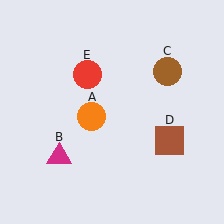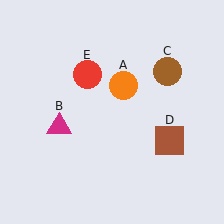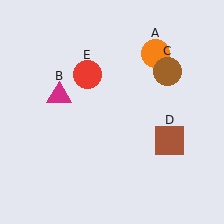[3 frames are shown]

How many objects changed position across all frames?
2 objects changed position: orange circle (object A), magenta triangle (object B).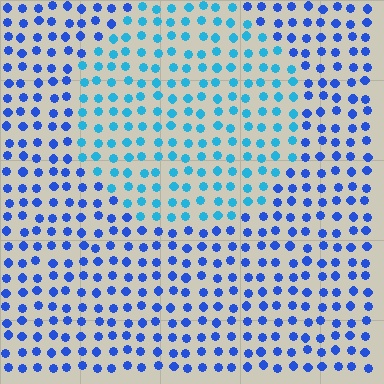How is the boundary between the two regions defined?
The boundary is defined purely by a slight shift in hue (about 32 degrees). Spacing, size, and orientation are identical on both sides.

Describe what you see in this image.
The image is filled with small blue elements in a uniform arrangement. A circle-shaped region is visible where the elements are tinted to a slightly different hue, forming a subtle color boundary.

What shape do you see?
I see a circle.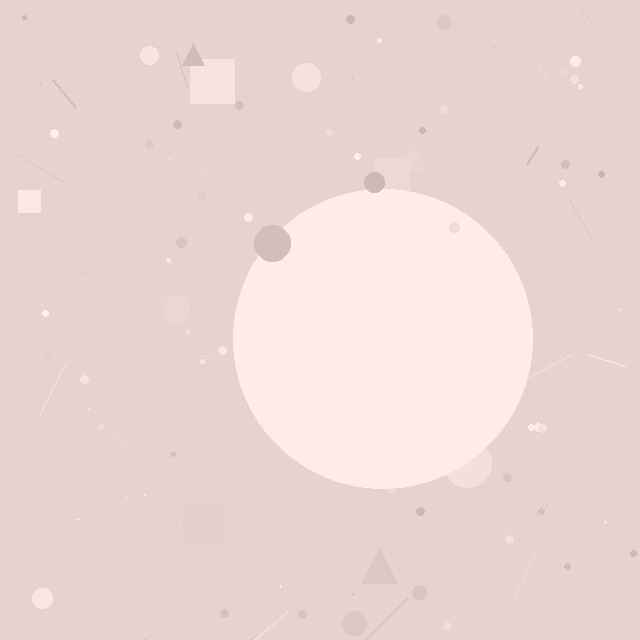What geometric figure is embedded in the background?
A circle is embedded in the background.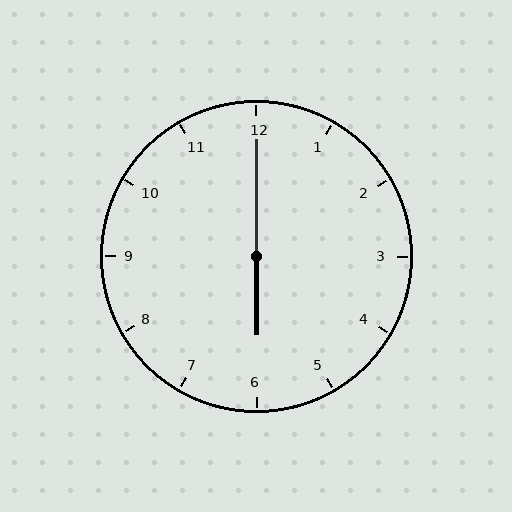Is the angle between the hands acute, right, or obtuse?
It is obtuse.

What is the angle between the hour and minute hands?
Approximately 180 degrees.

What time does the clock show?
6:00.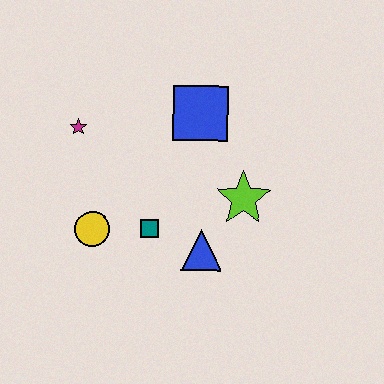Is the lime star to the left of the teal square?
No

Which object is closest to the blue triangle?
The teal square is closest to the blue triangle.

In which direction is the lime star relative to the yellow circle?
The lime star is to the right of the yellow circle.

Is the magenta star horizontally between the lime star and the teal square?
No